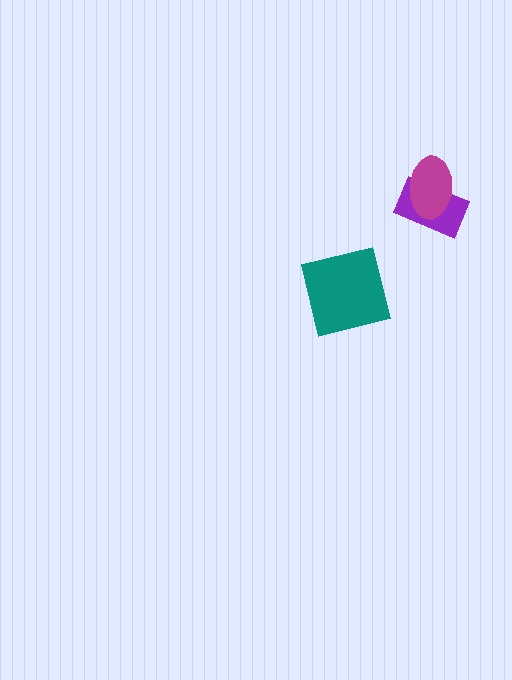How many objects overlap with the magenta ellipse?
1 object overlaps with the magenta ellipse.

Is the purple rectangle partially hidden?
Yes, it is partially covered by another shape.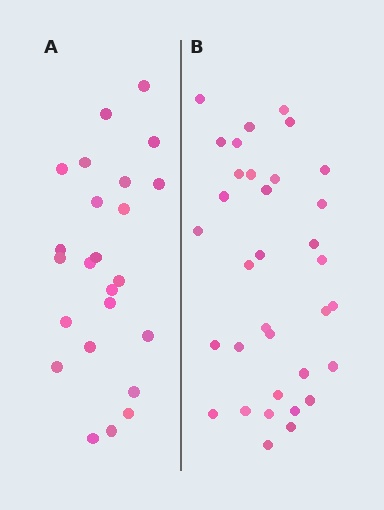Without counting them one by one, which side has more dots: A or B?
Region B (the right region) has more dots.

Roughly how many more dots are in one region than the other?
Region B has roughly 10 or so more dots than region A.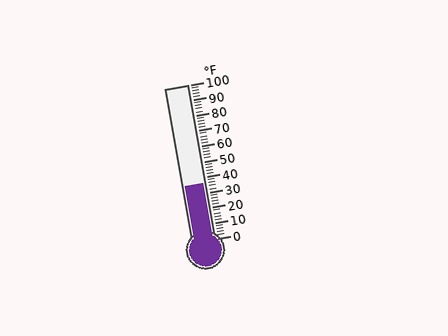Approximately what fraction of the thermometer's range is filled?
The thermometer is filled to approximately 35% of its range.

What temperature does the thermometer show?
The thermometer shows approximately 36°F.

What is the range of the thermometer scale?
The thermometer scale ranges from 0°F to 100°F.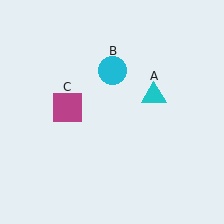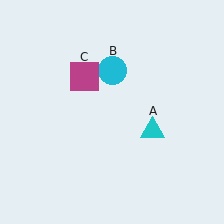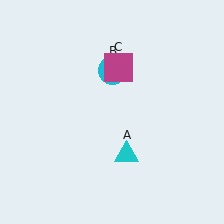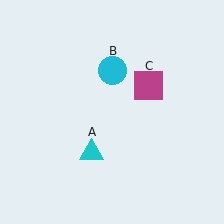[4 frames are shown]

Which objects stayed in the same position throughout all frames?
Cyan circle (object B) remained stationary.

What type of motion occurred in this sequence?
The cyan triangle (object A), magenta square (object C) rotated clockwise around the center of the scene.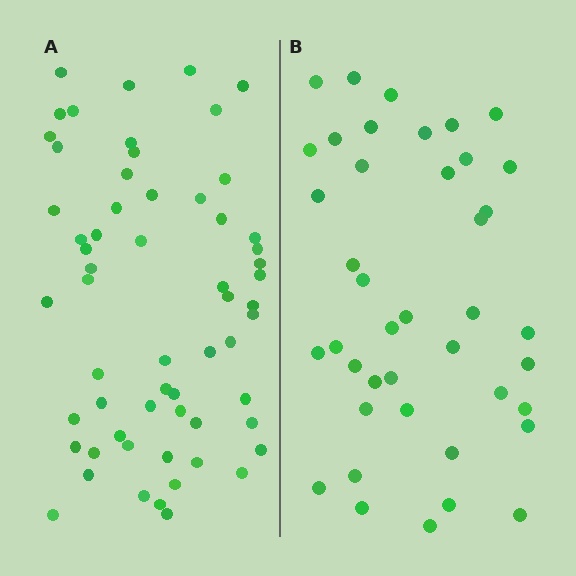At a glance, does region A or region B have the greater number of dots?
Region A (the left region) has more dots.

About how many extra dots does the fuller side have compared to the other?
Region A has approximately 20 more dots than region B.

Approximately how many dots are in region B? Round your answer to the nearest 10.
About 40 dots. (The exact count is 41, which rounds to 40.)